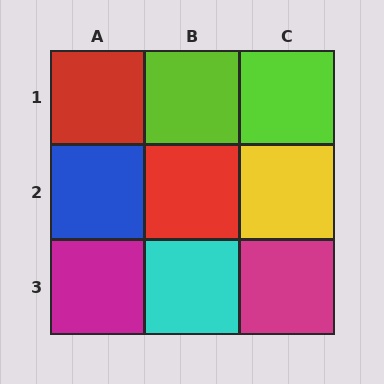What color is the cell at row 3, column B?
Cyan.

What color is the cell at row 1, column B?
Lime.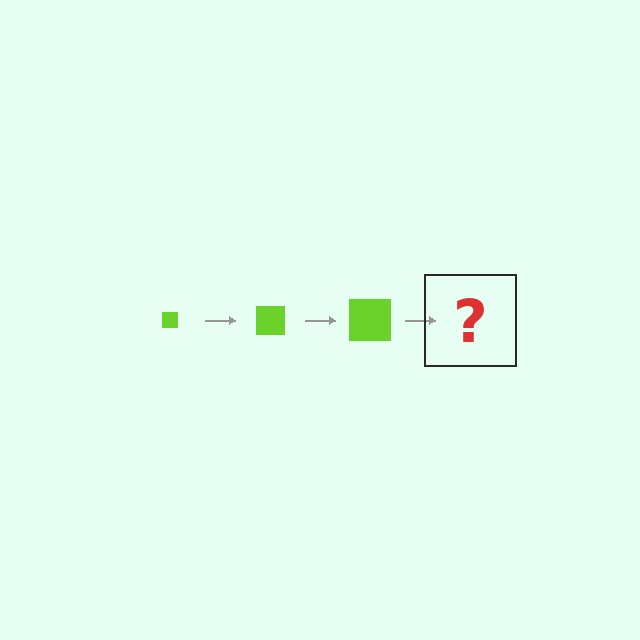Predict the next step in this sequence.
The next step is a lime square, larger than the previous one.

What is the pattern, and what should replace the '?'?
The pattern is that the square gets progressively larger each step. The '?' should be a lime square, larger than the previous one.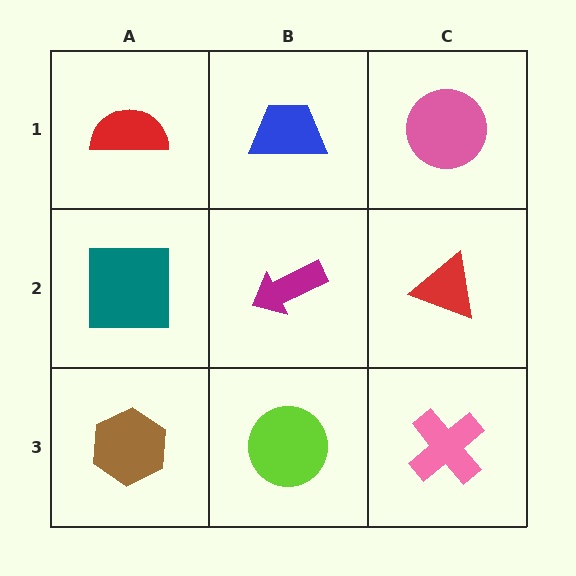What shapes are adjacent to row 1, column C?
A red triangle (row 2, column C), a blue trapezoid (row 1, column B).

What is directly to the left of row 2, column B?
A teal square.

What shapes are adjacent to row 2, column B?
A blue trapezoid (row 1, column B), a lime circle (row 3, column B), a teal square (row 2, column A), a red triangle (row 2, column C).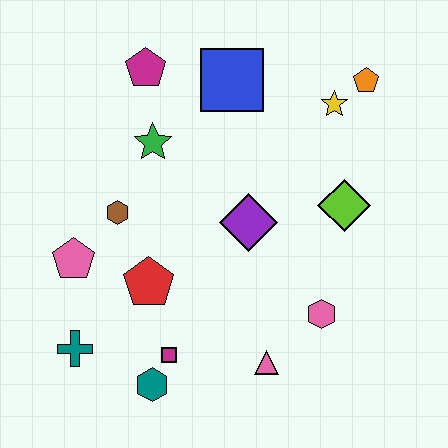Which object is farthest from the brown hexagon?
The orange pentagon is farthest from the brown hexagon.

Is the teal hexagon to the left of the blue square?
Yes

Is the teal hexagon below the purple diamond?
Yes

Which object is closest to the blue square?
The magenta pentagon is closest to the blue square.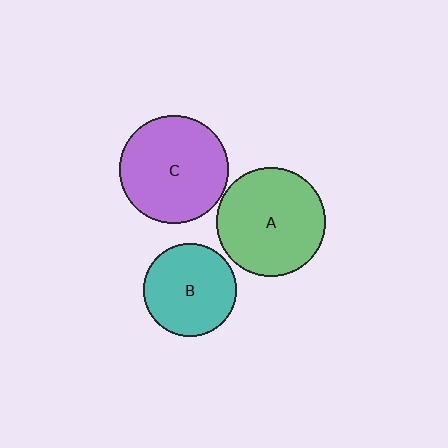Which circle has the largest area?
Circle A (green).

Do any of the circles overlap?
No, none of the circles overlap.